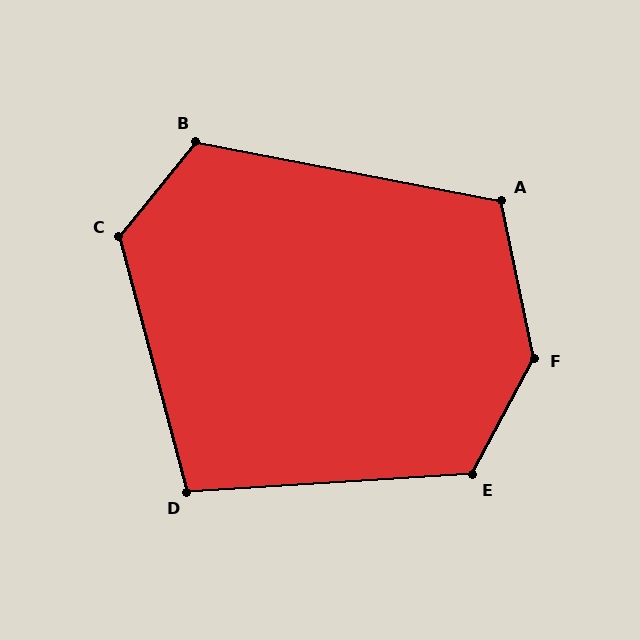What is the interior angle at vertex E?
Approximately 121 degrees (obtuse).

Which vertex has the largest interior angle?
F, at approximately 141 degrees.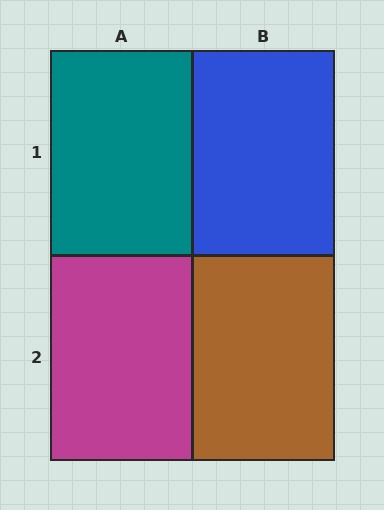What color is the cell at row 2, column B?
Brown.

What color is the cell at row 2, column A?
Magenta.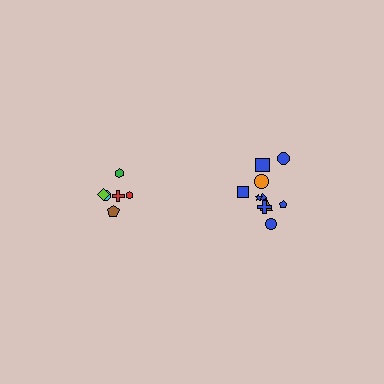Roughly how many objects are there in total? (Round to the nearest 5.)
Roughly 15 objects in total.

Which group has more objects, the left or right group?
The right group.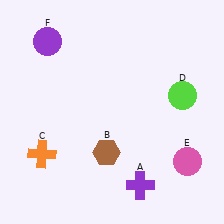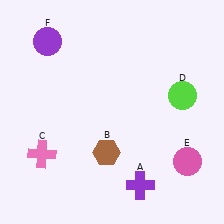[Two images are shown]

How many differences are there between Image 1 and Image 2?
There is 1 difference between the two images.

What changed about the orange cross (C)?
In Image 1, C is orange. In Image 2, it changed to pink.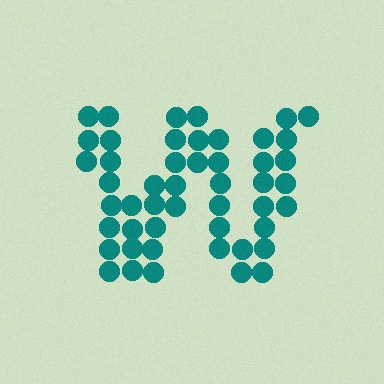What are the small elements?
The small elements are circles.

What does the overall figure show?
The overall figure shows the letter W.